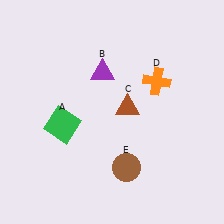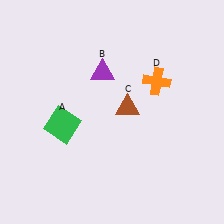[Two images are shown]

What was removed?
The brown circle (E) was removed in Image 2.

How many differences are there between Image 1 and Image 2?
There is 1 difference between the two images.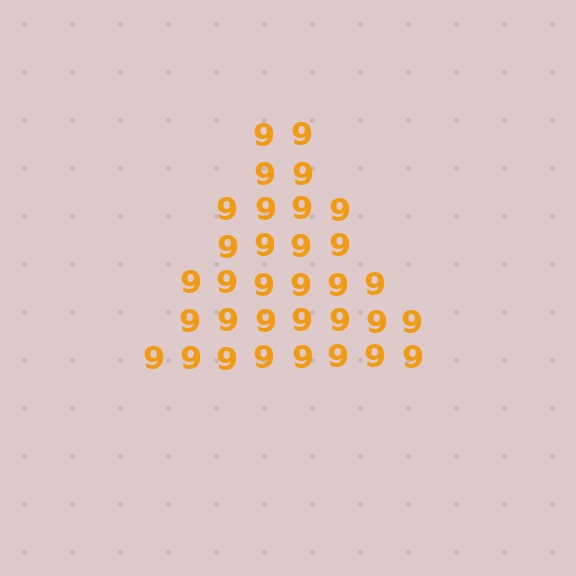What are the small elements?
The small elements are digit 9's.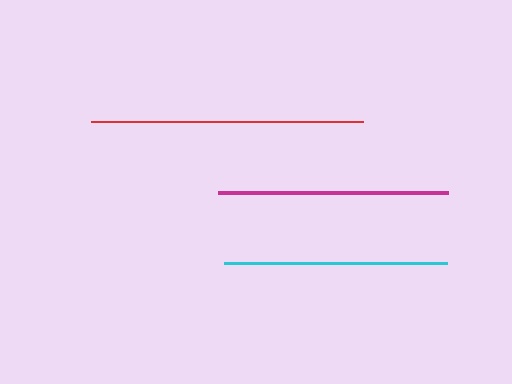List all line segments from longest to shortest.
From longest to shortest: red, magenta, cyan.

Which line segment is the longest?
The red line is the longest at approximately 272 pixels.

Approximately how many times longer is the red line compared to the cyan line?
The red line is approximately 1.2 times the length of the cyan line.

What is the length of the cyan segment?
The cyan segment is approximately 223 pixels long.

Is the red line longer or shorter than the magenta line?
The red line is longer than the magenta line.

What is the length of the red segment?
The red segment is approximately 272 pixels long.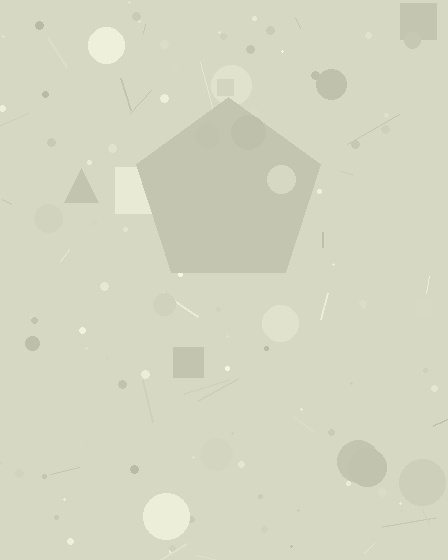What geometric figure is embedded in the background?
A pentagon is embedded in the background.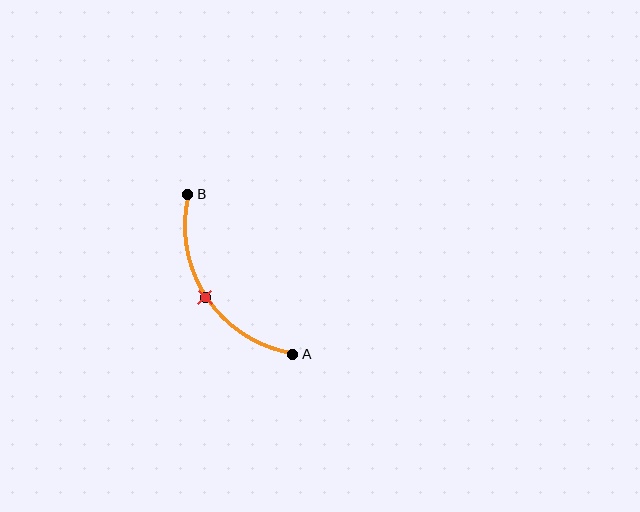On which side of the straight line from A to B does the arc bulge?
The arc bulges to the left of the straight line connecting A and B.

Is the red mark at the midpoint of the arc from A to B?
Yes. The red mark lies on the arc at equal arc-length from both A and B — it is the arc midpoint.